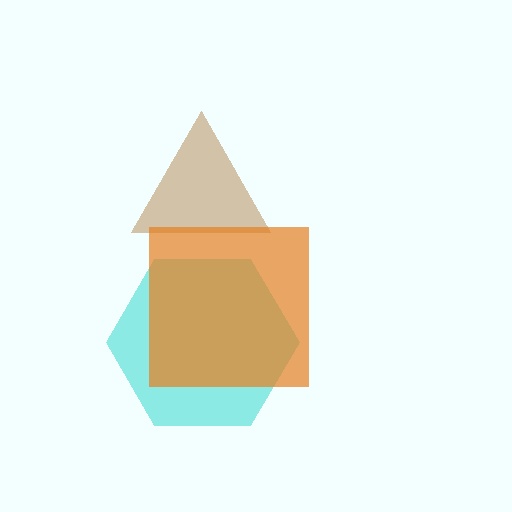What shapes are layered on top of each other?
The layered shapes are: a cyan hexagon, a brown triangle, an orange square.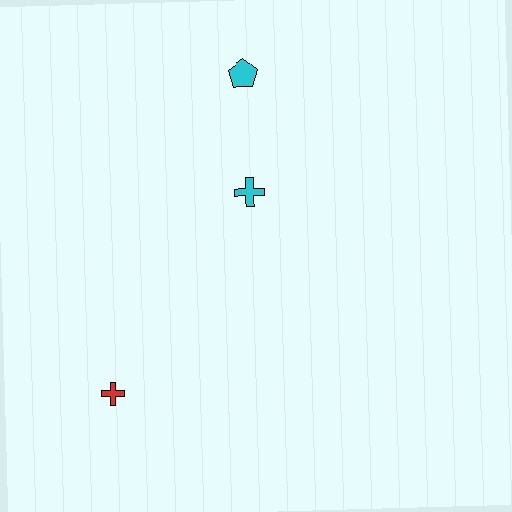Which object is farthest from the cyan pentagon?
The red cross is farthest from the cyan pentagon.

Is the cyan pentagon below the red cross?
No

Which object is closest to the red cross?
The cyan cross is closest to the red cross.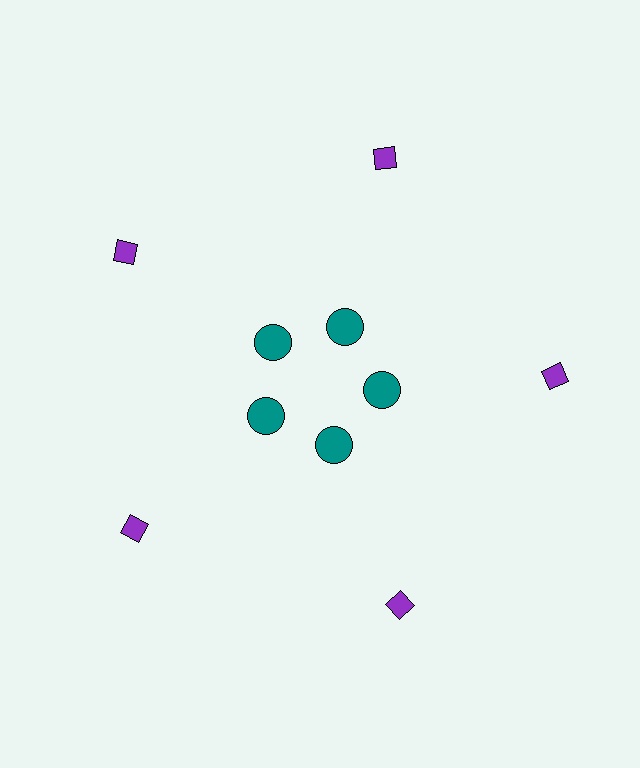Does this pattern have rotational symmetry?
Yes, this pattern has 5-fold rotational symmetry. It looks the same after rotating 72 degrees around the center.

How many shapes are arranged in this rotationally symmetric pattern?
There are 10 shapes, arranged in 5 groups of 2.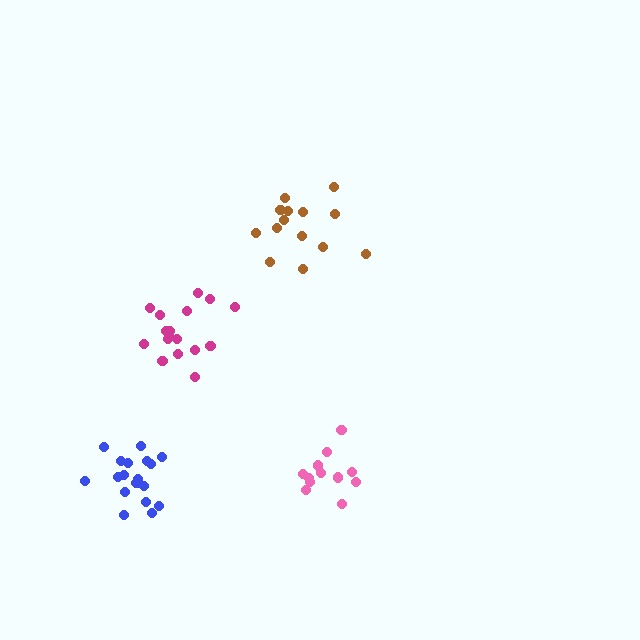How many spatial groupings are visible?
There are 4 spatial groupings.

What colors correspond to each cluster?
The clusters are colored: magenta, blue, brown, pink.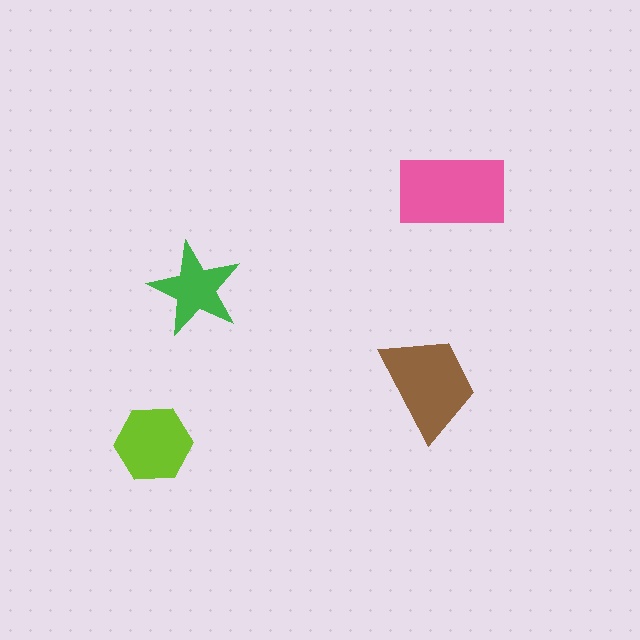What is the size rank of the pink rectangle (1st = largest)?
1st.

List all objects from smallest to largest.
The green star, the lime hexagon, the brown trapezoid, the pink rectangle.